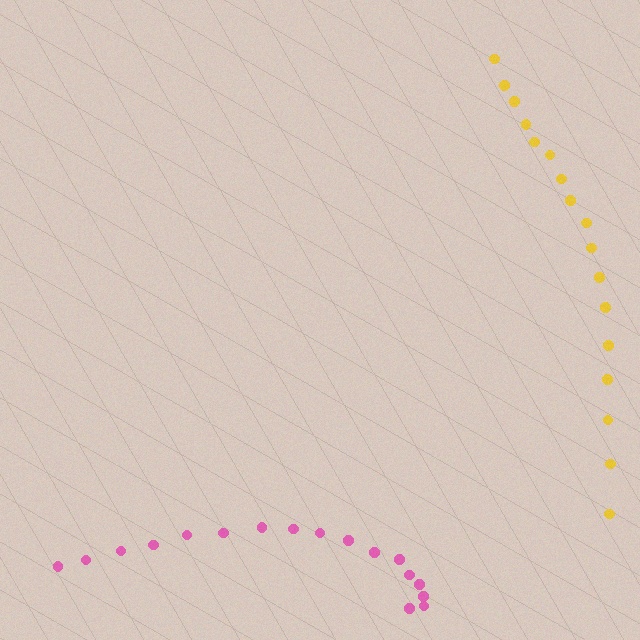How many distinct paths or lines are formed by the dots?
There are 2 distinct paths.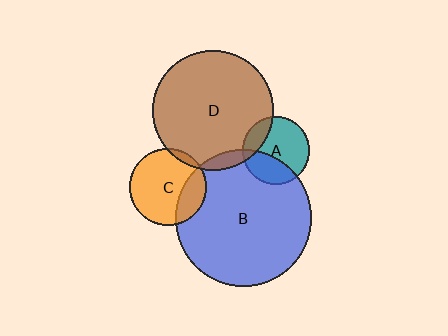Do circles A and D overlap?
Yes.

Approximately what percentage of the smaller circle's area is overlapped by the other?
Approximately 20%.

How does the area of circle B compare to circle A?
Approximately 4.1 times.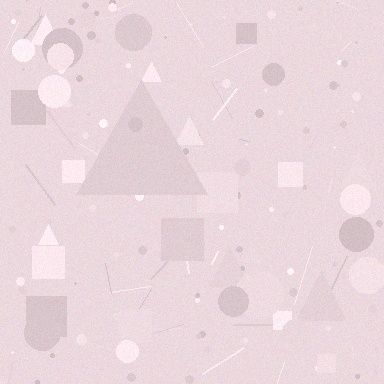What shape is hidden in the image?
A triangle is hidden in the image.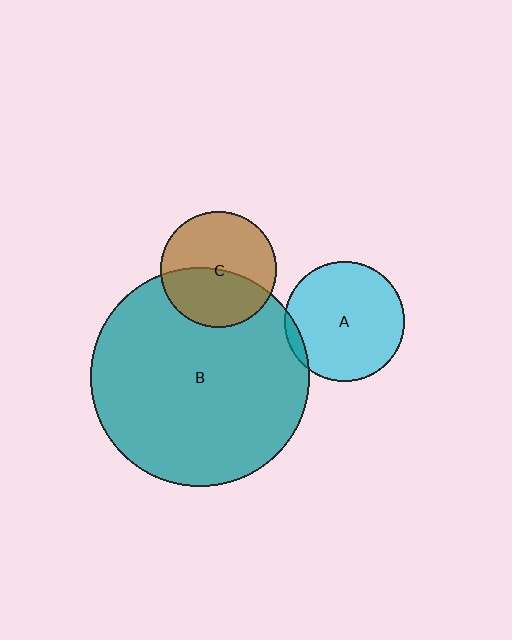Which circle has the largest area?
Circle B (teal).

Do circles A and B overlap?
Yes.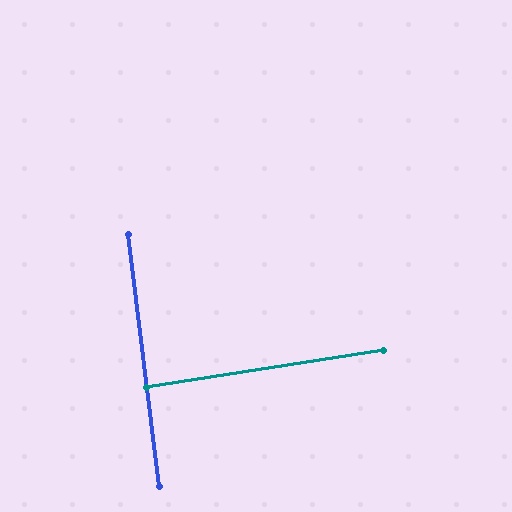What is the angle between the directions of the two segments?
Approximately 88 degrees.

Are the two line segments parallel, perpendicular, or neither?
Perpendicular — they meet at approximately 88°.